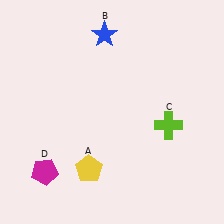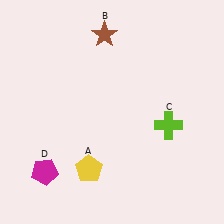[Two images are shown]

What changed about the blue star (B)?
In Image 1, B is blue. In Image 2, it changed to brown.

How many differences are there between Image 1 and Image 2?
There is 1 difference between the two images.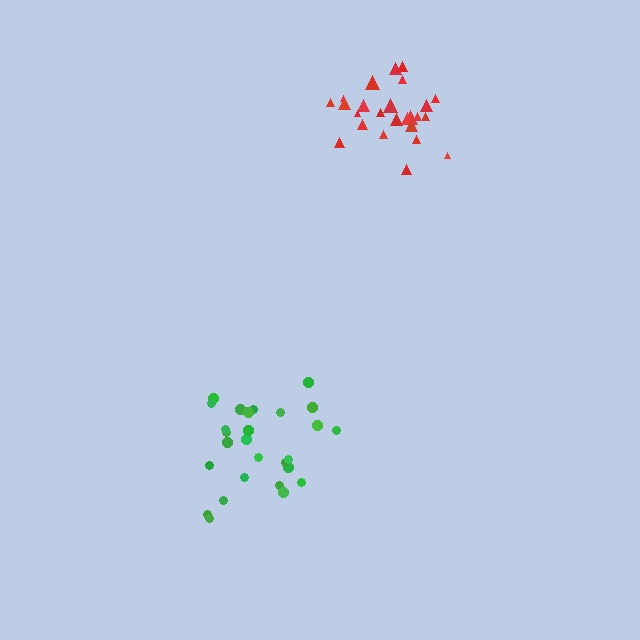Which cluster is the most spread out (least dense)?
Green.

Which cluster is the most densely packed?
Red.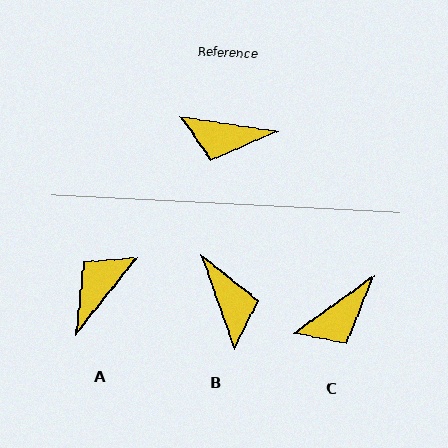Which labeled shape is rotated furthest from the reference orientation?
A, about 120 degrees away.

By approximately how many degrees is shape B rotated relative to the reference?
Approximately 118 degrees counter-clockwise.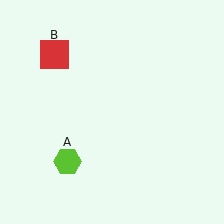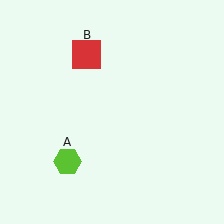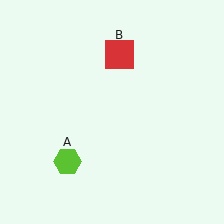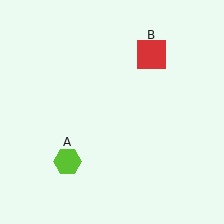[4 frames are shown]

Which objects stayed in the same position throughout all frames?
Lime hexagon (object A) remained stationary.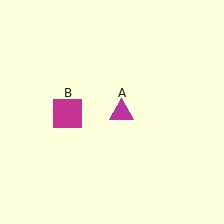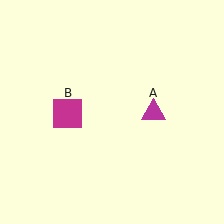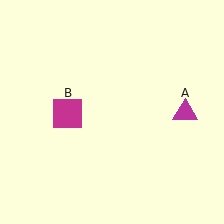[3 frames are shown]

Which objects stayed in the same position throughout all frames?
Magenta square (object B) remained stationary.